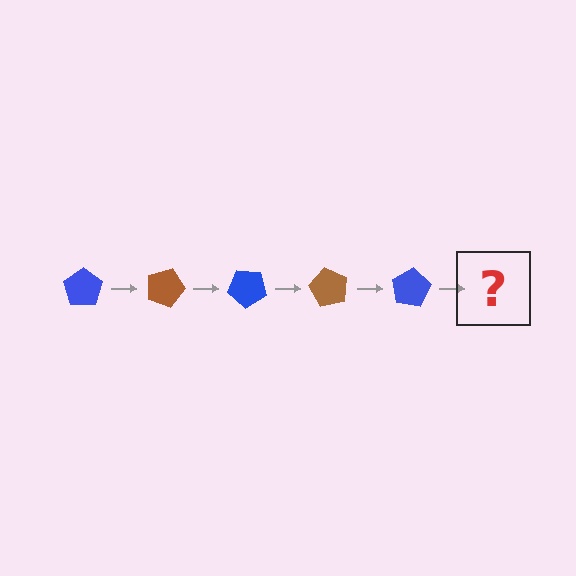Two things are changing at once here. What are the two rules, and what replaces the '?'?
The two rules are that it rotates 20 degrees each step and the color cycles through blue and brown. The '?' should be a brown pentagon, rotated 100 degrees from the start.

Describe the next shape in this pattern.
It should be a brown pentagon, rotated 100 degrees from the start.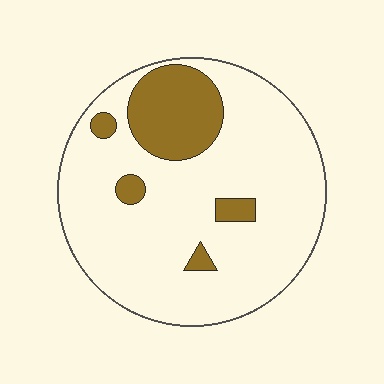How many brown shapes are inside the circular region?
5.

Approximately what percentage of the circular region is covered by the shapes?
Approximately 20%.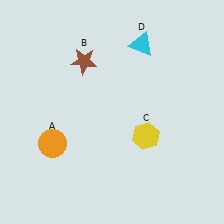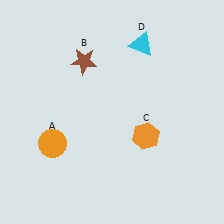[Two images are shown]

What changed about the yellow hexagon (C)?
In Image 1, C is yellow. In Image 2, it changed to orange.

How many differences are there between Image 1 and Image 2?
There is 1 difference between the two images.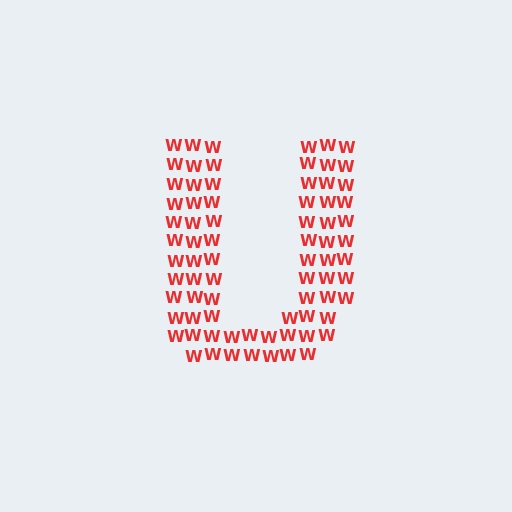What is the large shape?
The large shape is the letter U.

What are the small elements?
The small elements are letter W's.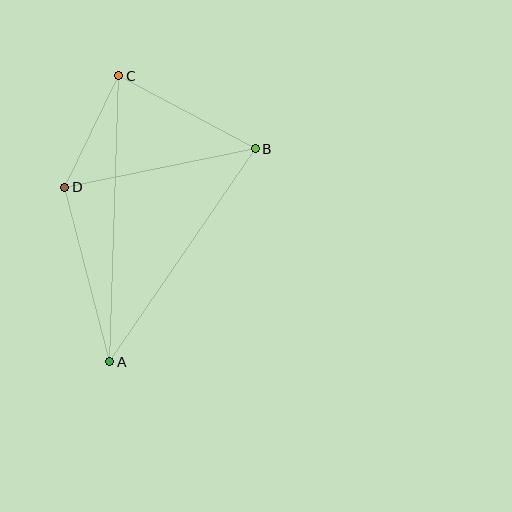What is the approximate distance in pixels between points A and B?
The distance between A and B is approximately 258 pixels.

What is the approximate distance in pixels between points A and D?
The distance between A and D is approximately 180 pixels.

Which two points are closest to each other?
Points C and D are closest to each other.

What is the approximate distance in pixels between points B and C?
The distance between B and C is approximately 155 pixels.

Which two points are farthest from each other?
Points A and C are farthest from each other.